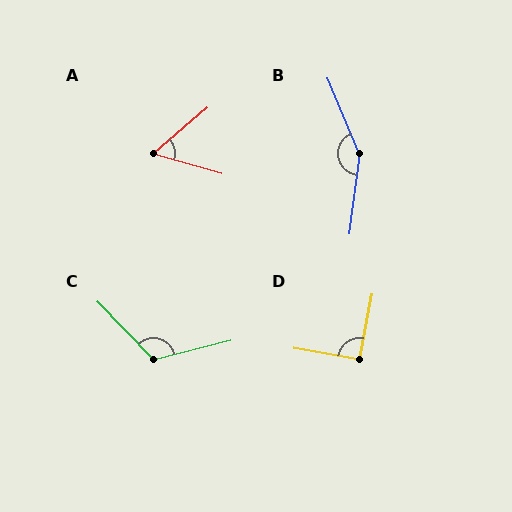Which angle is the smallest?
A, at approximately 56 degrees.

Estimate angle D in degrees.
Approximately 91 degrees.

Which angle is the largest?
B, at approximately 150 degrees.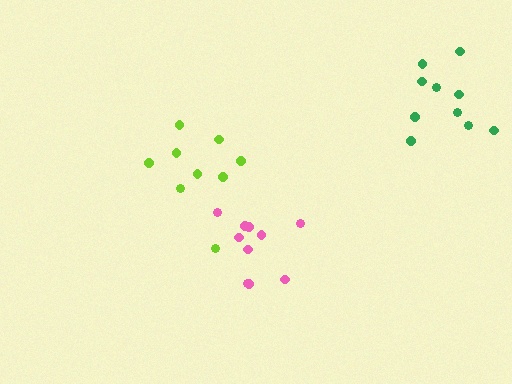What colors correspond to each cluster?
The clusters are colored: lime, pink, green.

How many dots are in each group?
Group 1: 9 dots, Group 2: 10 dots, Group 3: 10 dots (29 total).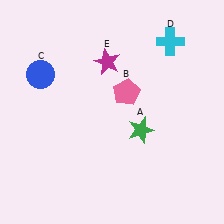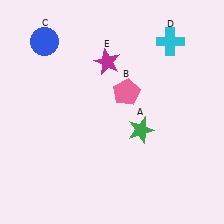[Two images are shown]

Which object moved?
The blue circle (C) moved up.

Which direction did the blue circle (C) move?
The blue circle (C) moved up.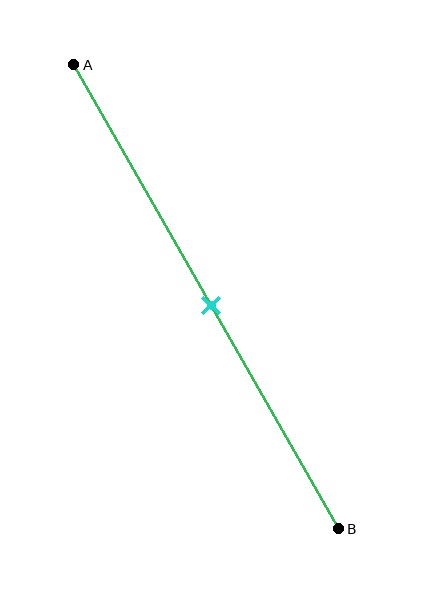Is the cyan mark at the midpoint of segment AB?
Yes, the mark is approximately at the midpoint.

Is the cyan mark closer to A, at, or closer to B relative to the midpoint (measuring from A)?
The cyan mark is approximately at the midpoint of segment AB.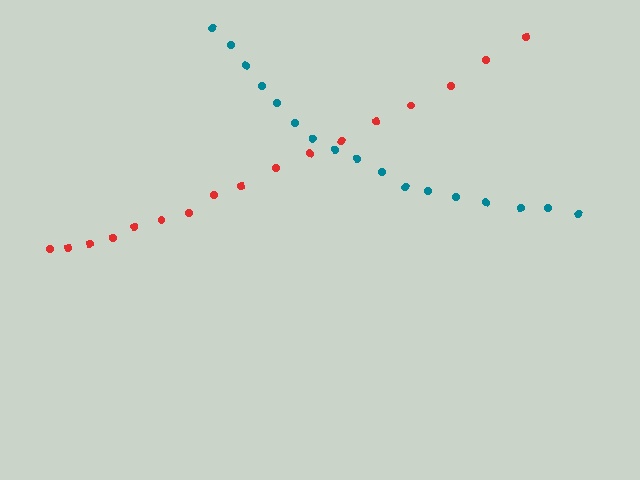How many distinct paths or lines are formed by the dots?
There are 2 distinct paths.